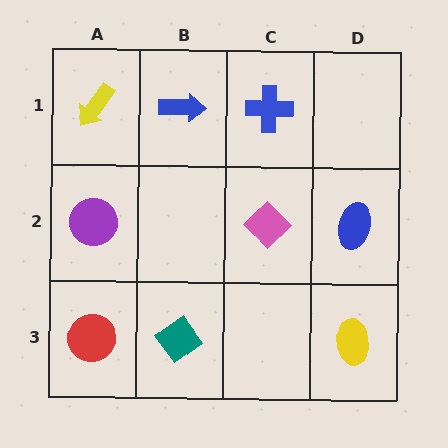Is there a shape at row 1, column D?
No, that cell is empty.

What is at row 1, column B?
A blue arrow.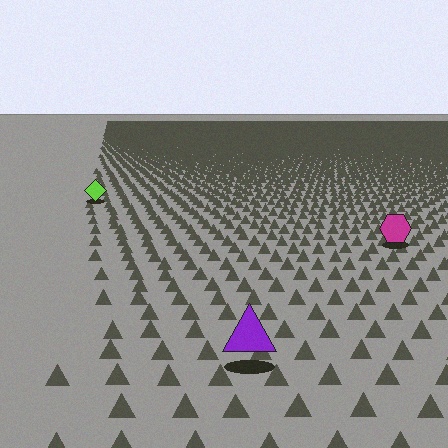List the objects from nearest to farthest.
From nearest to farthest: the purple triangle, the magenta hexagon, the lime diamond.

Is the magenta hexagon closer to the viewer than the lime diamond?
Yes. The magenta hexagon is closer — you can tell from the texture gradient: the ground texture is coarser near it.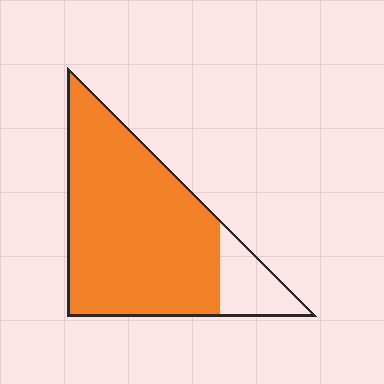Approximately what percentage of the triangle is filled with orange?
Approximately 85%.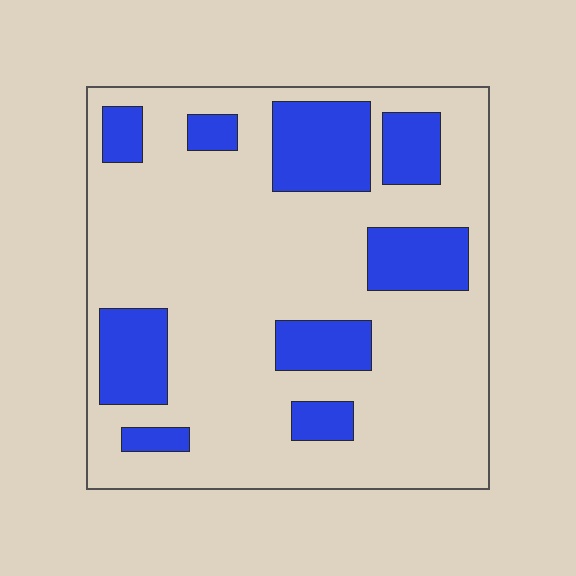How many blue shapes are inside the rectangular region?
9.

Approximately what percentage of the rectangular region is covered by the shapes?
Approximately 25%.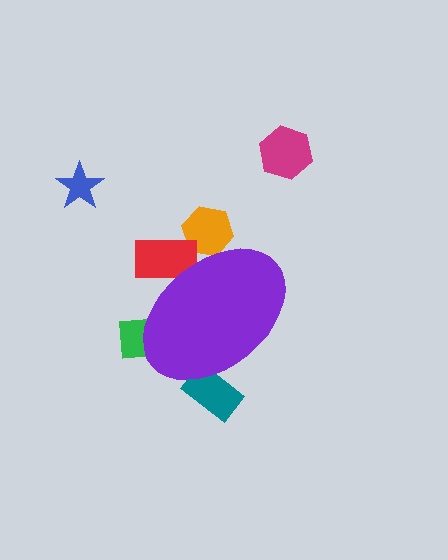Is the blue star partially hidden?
No, the blue star is fully visible.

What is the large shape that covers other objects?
A purple ellipse.